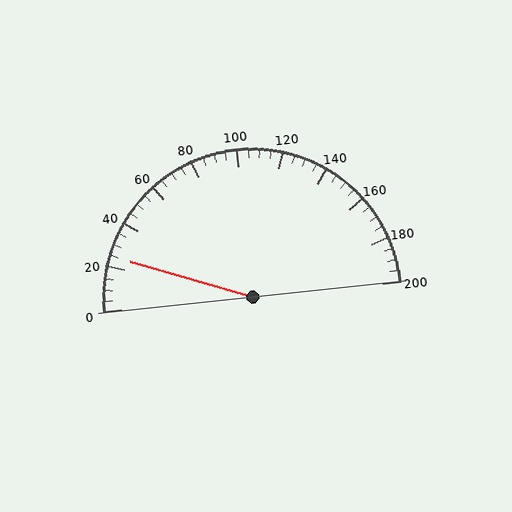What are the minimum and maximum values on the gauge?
The gauge ranges from 0 to 200.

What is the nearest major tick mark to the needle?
The nearest major tick mark is 20.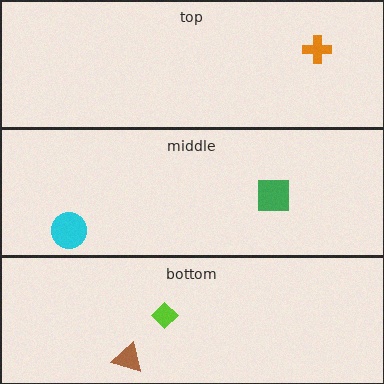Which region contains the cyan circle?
The middle region.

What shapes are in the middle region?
The green square, the cyan circle.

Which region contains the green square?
The middle region.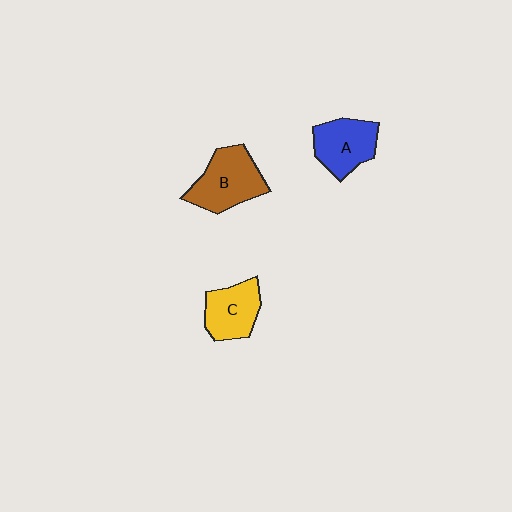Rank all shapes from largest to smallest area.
From largest to smallest: B (brown), A (blue), C (yellow).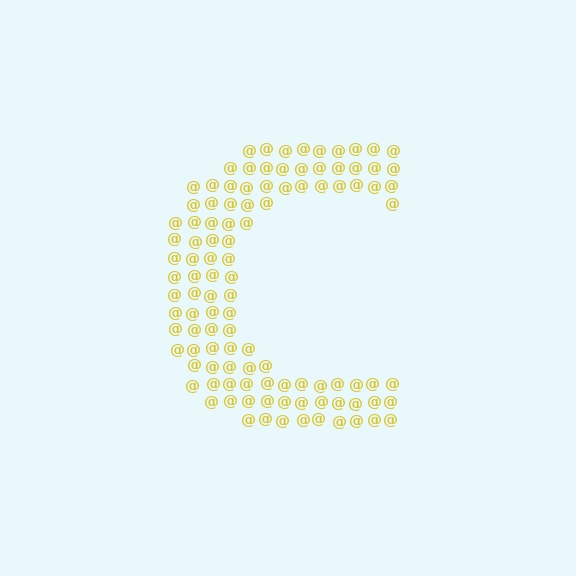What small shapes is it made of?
It is made of small at signs.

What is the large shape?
The large shape is the letter C.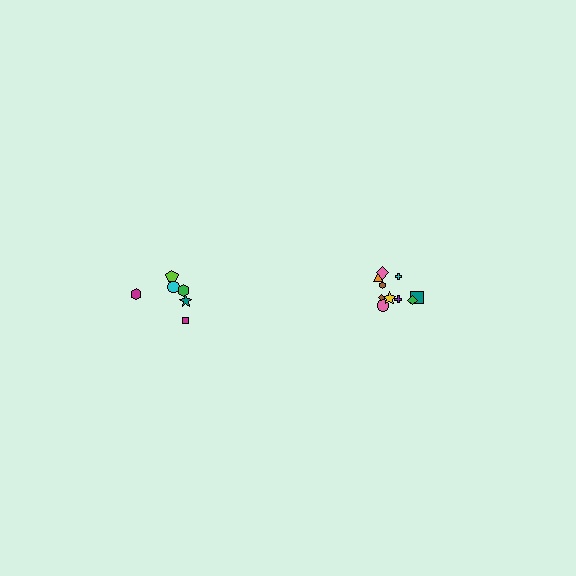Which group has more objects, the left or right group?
The right group.